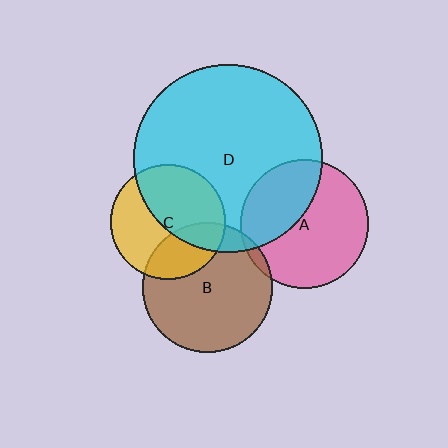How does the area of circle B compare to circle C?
Approximately 1.3 times.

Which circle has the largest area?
Circle D (cyan).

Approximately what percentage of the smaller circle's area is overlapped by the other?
Approximately 50%.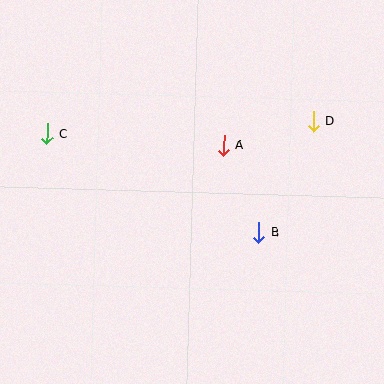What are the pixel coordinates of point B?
Point B is at (259, 232).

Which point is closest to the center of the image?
Point A at (224, 145) is closest to the center.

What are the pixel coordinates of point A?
Point A is at (224, 145).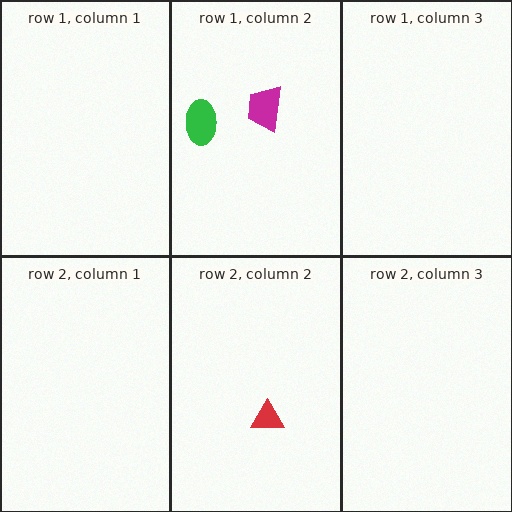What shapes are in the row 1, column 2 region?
The green ellipse, the magenta trapezoid.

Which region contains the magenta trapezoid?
The row 1, column 2 region.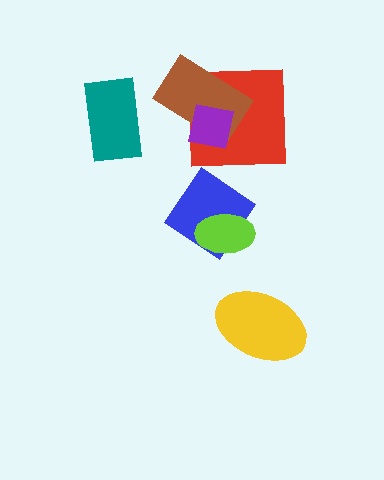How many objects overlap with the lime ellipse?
1 object overlaps with the lime ellipse.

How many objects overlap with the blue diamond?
1 object overlaps with the blue diamond.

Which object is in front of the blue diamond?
The lime ellipse is in front of the blue diamond.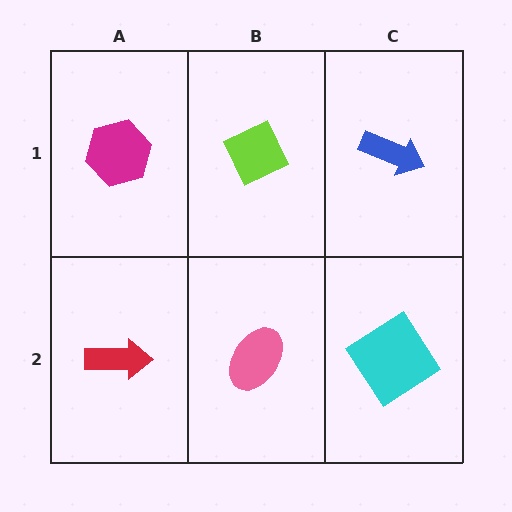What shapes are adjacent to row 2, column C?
A blue arrow (row 1, column C), a pink ellipse (row 2, column B).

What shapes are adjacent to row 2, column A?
A magenta hexagon (row 1, column A), a pink ellipse (row 2, column B).